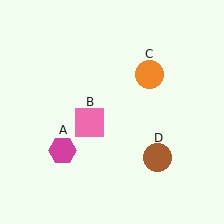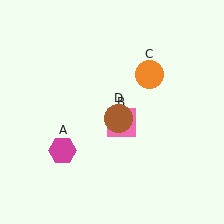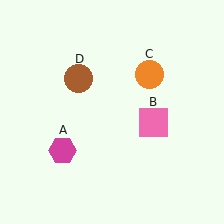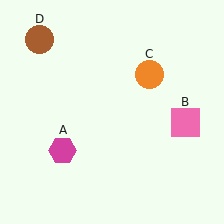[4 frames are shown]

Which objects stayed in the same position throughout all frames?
Magenta hexagon (object A) and orange circle (object C) remained stationary.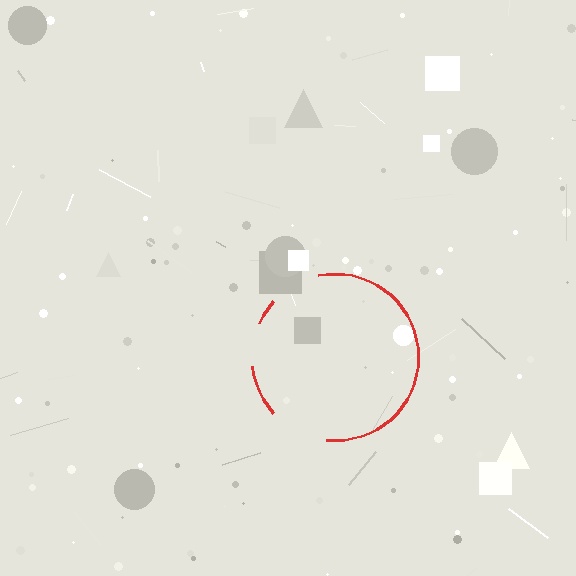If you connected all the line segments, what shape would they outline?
They would outline a circle.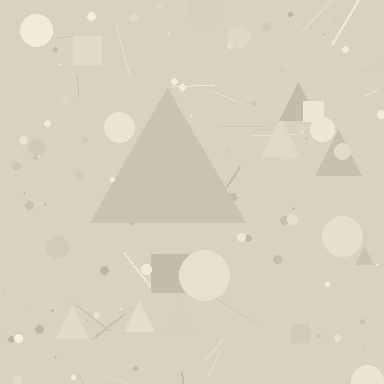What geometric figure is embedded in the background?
A triangle is embedded in the background.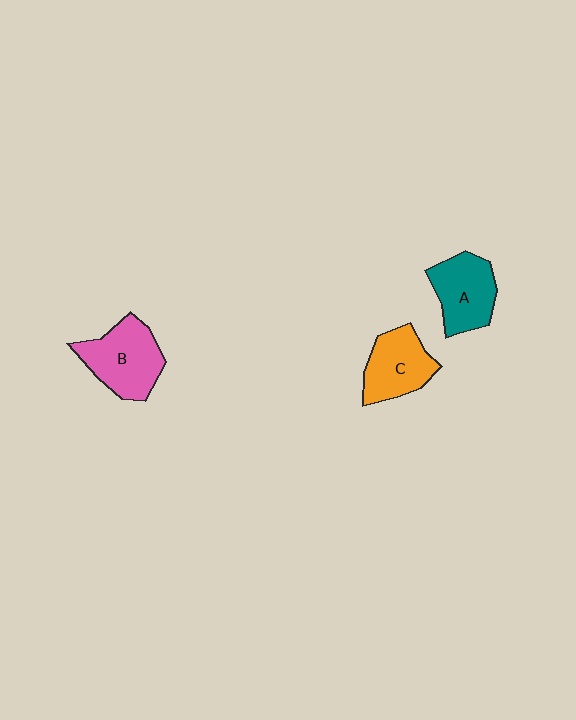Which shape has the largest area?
Shape B (pink).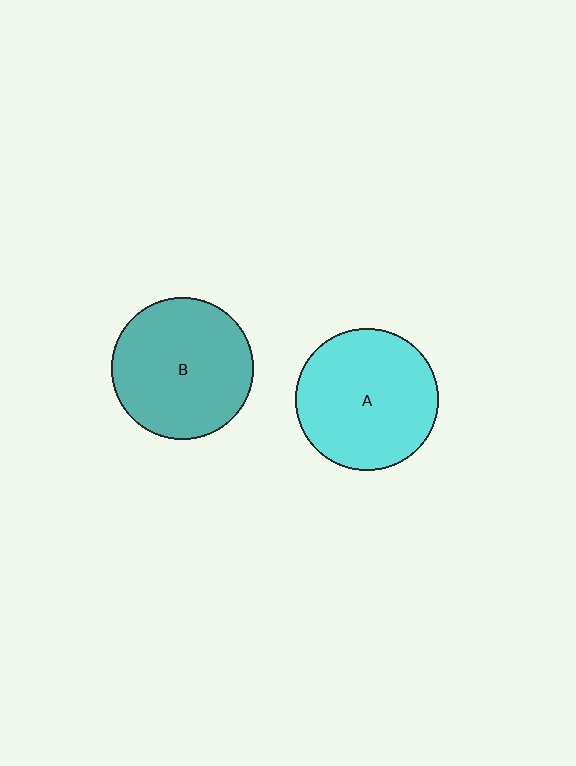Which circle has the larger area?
Circle A (cyan).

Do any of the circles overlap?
No, none of the circles overlap.